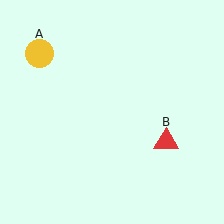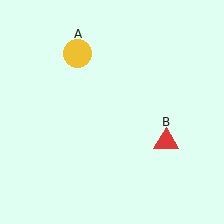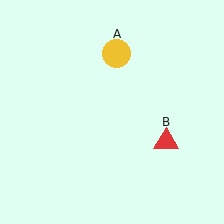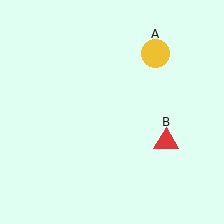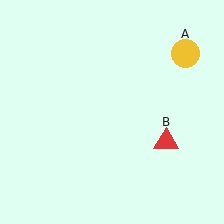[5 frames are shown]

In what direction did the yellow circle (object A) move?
The yellow circle (object A) moved right.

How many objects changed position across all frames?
1 object changed position: yellow circle (object A).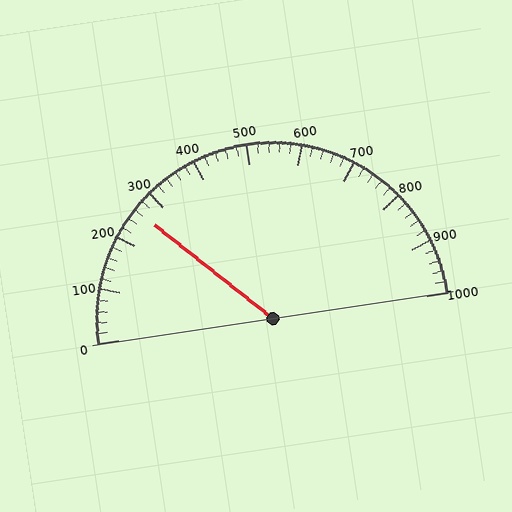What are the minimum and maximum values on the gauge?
The gauge ranges from 0 to 1000.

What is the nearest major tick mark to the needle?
The nearest major tick mark is 300.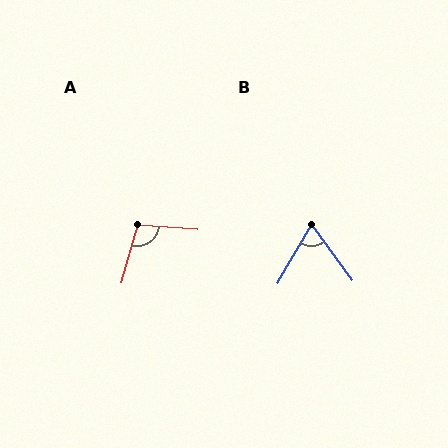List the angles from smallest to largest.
B (67°), A (102°).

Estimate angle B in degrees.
Approximately 67 degrees.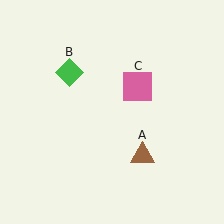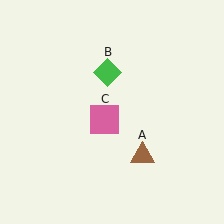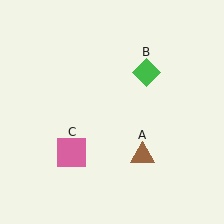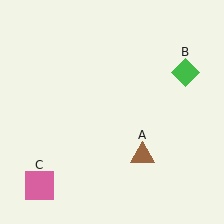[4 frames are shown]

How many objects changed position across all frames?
2 objects changed position: green diamond (object B), pink square (object C).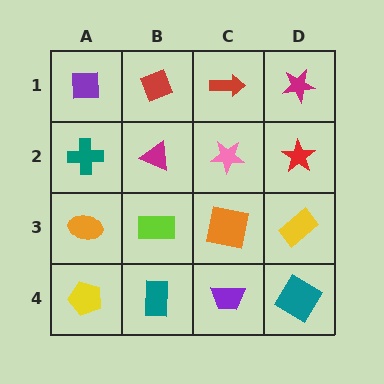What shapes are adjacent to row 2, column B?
A red diamond (row 1, column B), a lime rectangle (row 3, column B), a teal cross (row 2, column A), a pink star (row 2, column C).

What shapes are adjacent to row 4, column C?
An orange square (row 3, column C), a teal rectangle (row 4, column B), a teal diamond (row 4, column D).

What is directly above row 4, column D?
A yellow rectangle.